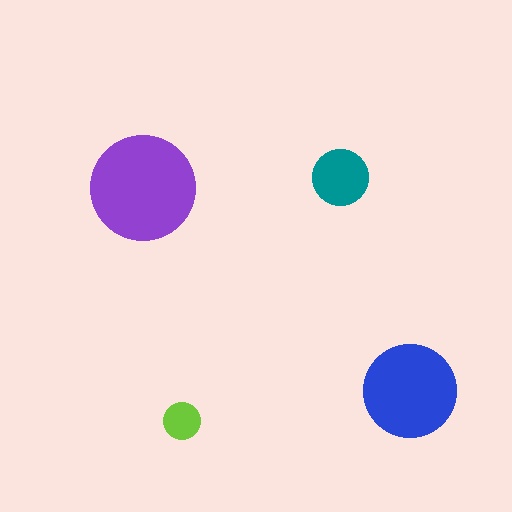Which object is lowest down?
The lime circle is bottommost.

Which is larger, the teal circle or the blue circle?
The blue one.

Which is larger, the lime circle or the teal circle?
The teal one.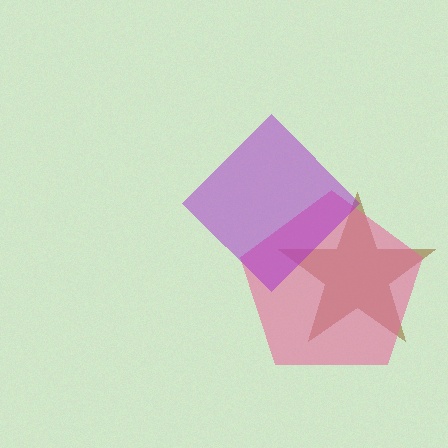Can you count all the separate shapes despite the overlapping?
Yes, there are 3 separate shapes.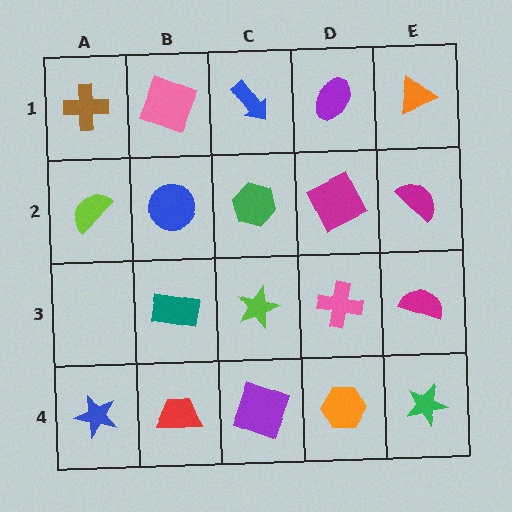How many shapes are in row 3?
4 shapes.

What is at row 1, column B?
A pink square.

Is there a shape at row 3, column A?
No, that cell is empty.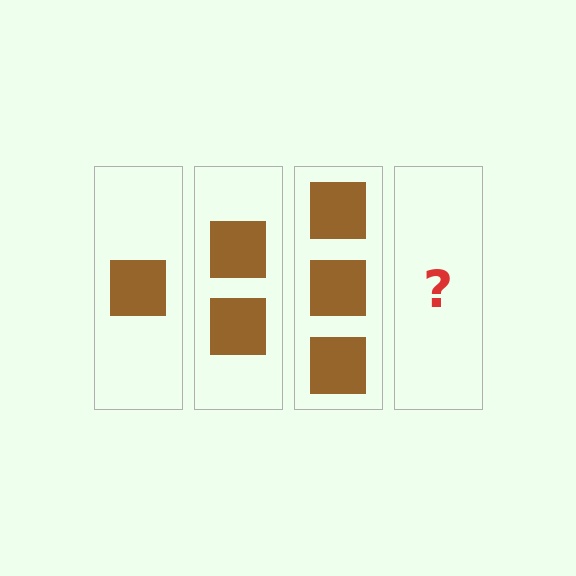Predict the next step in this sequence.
The next step is 4 squares.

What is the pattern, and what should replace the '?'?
The pattern is that each step adds one more square. The '?' should be 4 squares.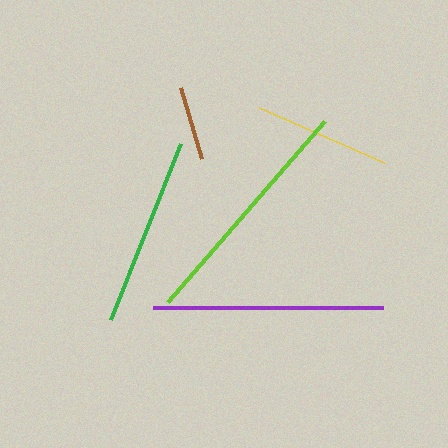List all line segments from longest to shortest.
From longest to shortest: lime, purple, green, yellow, brown.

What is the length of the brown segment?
The brown segment is approximately 74 pixels long.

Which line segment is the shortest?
The brown line is the shortest at approximately 74 pixels.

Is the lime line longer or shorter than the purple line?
The lime line is longer than the purple line.